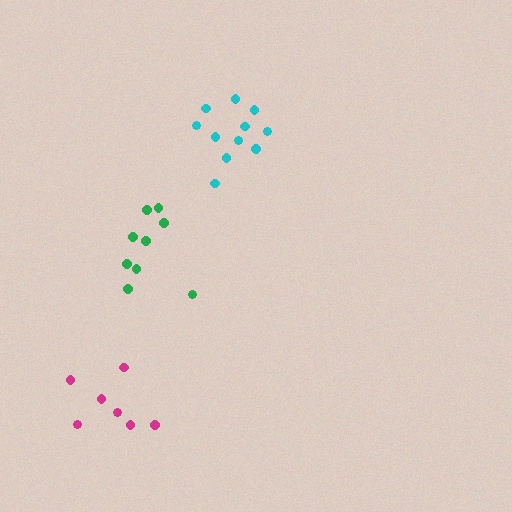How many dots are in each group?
Group 1: 11 dots, Group 2: 7 dots, Group 3: 9 dots (27 total).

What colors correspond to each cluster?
The clusters are colored: cyan, magenta, green.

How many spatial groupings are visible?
There are 3 spatial groupings.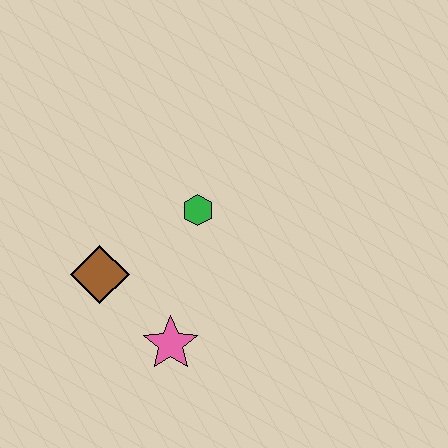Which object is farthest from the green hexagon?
The pink star is farthest from the green hexagon.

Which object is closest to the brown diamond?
The pink star is closest to the brown diamond.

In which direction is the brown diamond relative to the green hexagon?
The brown diamond is to the left of the green hexagon.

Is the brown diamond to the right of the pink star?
No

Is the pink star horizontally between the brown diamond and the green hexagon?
Yes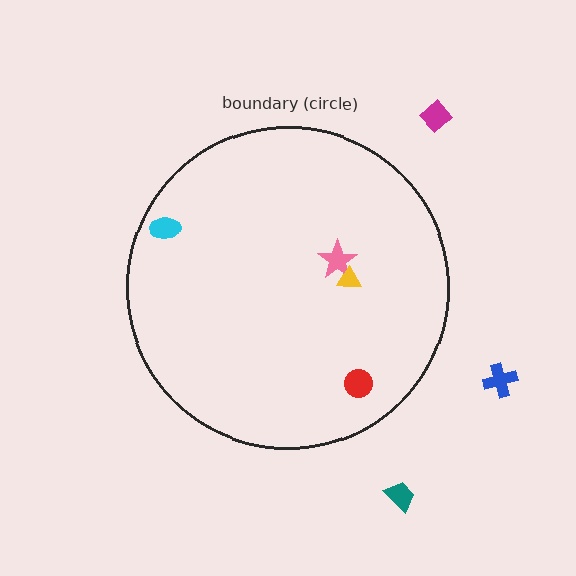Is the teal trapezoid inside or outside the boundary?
Outside.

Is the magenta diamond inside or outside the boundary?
Outside.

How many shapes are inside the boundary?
4 inside, 3 outside.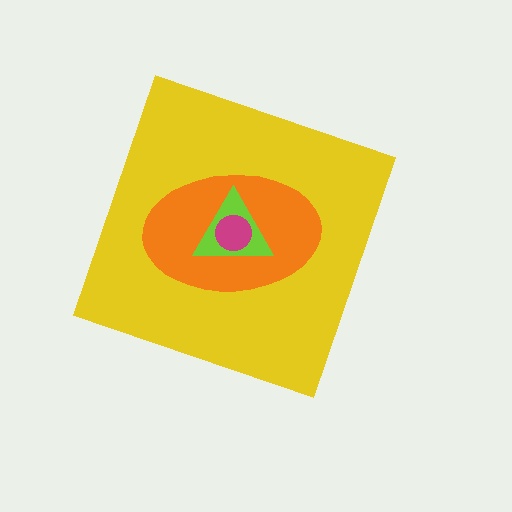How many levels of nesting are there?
4.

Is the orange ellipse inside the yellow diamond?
Yes.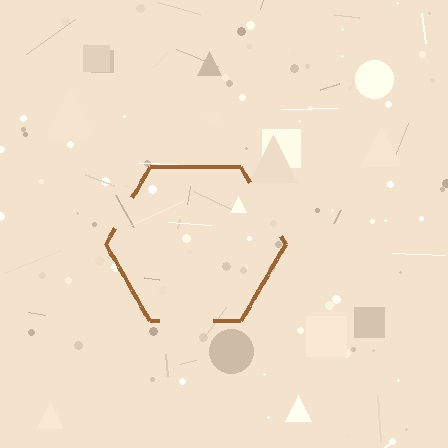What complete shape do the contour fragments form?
The contour fragments form a hexagon.